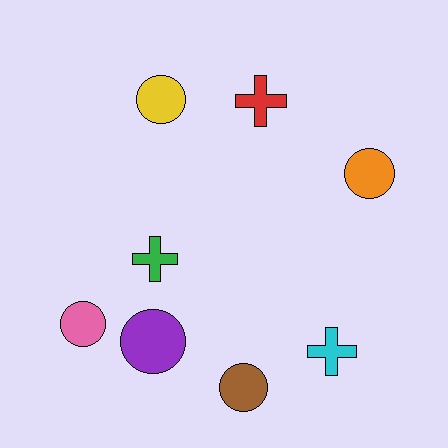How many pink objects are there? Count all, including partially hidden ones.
There is 1 pink object.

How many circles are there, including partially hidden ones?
There are 5 circles.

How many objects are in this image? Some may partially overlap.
There are 8 objects.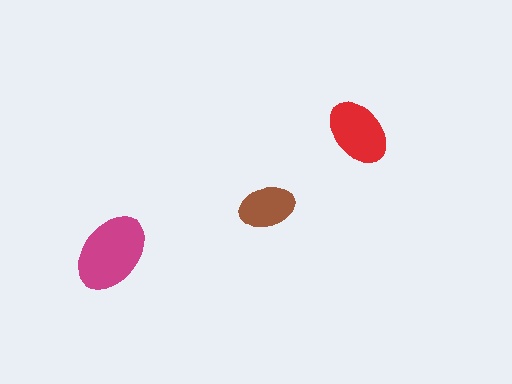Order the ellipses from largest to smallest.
the magenta one, the red one, the brown one.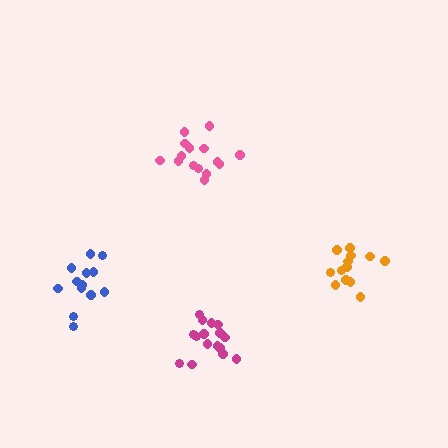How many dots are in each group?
Group 1: 17 dots, Group 2: 15 dots, Group 3: 13 dots, Group 4: 13 dots (58 total).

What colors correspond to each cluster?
The clusters are colored: magenta, pink, blue, orange.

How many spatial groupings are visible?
There are 4 spatial groupings.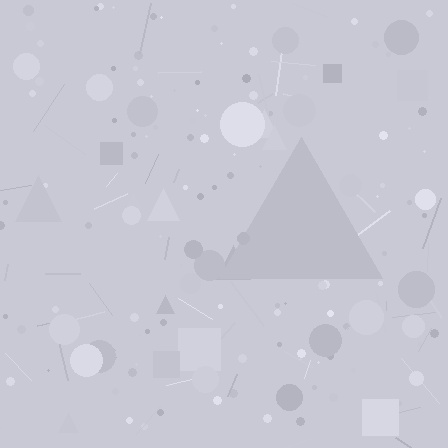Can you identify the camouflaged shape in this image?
The camouflaged shape is a triangle.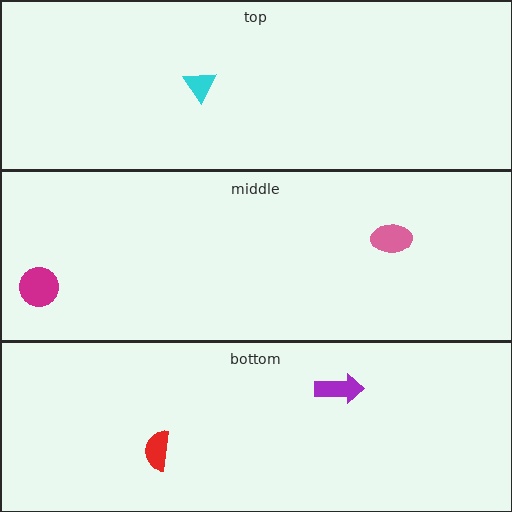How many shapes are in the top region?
1.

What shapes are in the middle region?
The magenta circle, the pink ellipse.